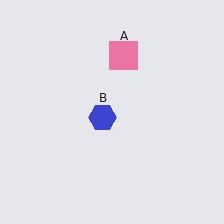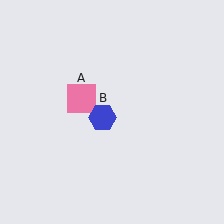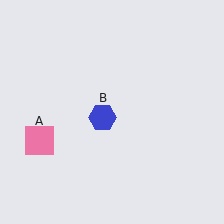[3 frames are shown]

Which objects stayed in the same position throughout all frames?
Blue hexagon (object B) remained stationary.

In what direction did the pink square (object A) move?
The pink square (object A) moved down and to the left.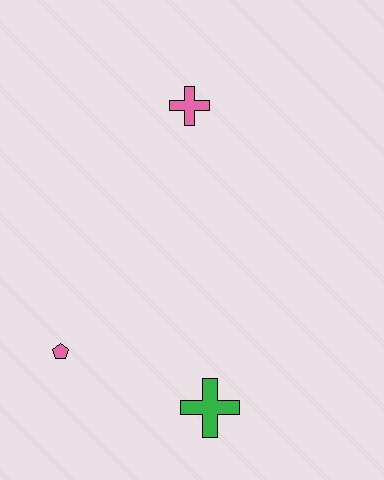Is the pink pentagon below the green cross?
No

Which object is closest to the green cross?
The pink pentagon is closest to the green cross.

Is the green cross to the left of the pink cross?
No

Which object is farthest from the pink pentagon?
The pink cross is farthest from the pink pentagon.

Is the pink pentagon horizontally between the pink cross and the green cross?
No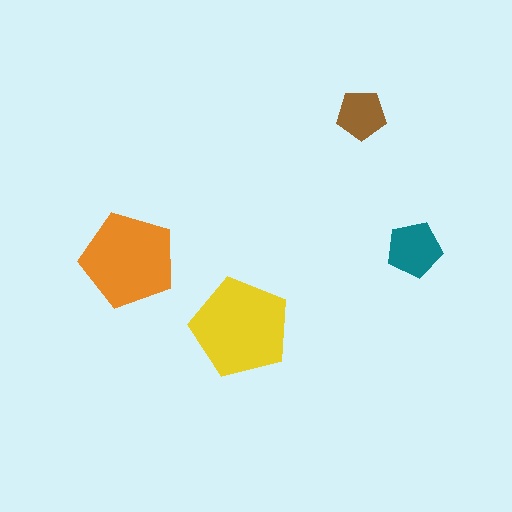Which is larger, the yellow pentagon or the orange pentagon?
The yellow one.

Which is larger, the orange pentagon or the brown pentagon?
The orange one.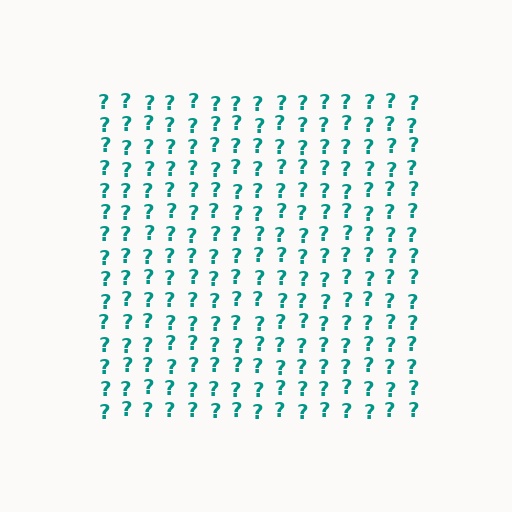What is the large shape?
The large shape is a square.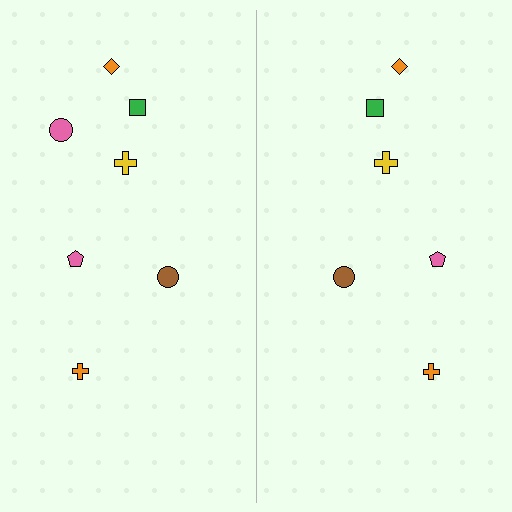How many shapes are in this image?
There are 13 shapes in this image.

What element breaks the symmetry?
A pink circle is missing from the right side.